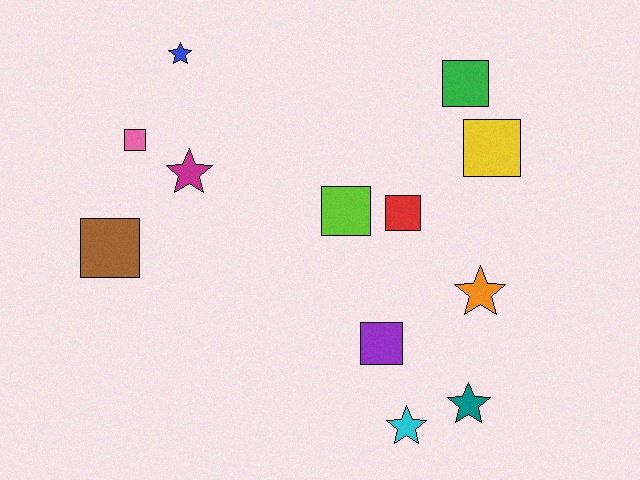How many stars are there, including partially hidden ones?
There are 5 stars.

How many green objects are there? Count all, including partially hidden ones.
There is 1 green object.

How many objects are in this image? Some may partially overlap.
There are 12 objects.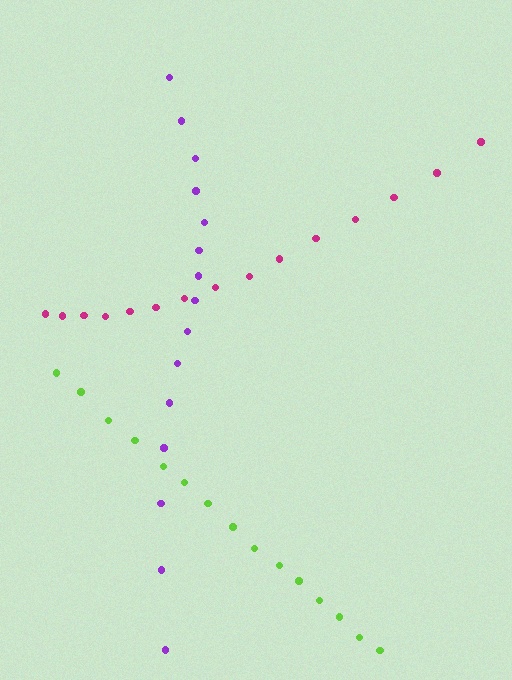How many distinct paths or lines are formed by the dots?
There are 3 distinct paths.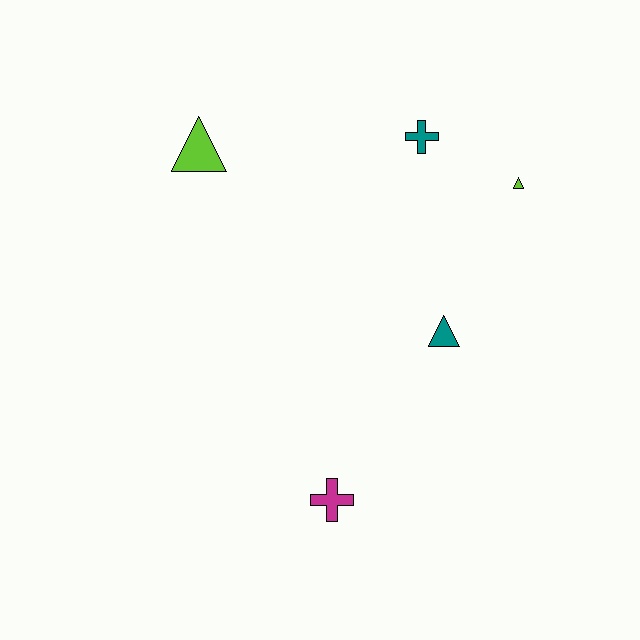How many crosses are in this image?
There are 2 crosses.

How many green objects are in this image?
There are no green objects.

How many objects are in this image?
There are 5 objects.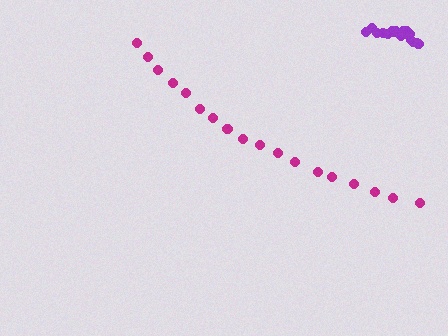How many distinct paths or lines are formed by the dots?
There are 2 distinct paths.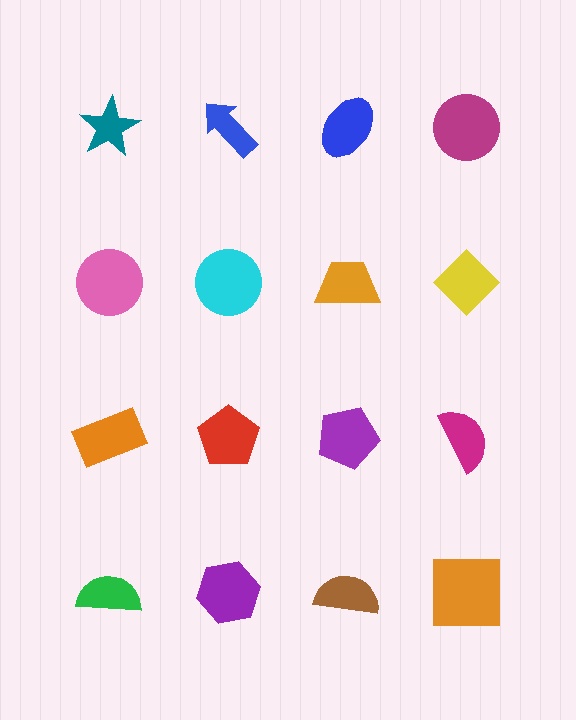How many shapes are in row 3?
4 shapes.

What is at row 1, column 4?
A magenta circle.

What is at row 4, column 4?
An orange square.